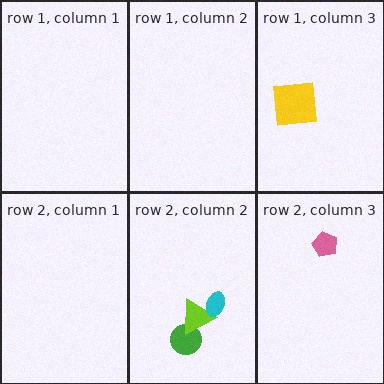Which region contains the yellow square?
The row 1, column 3 region.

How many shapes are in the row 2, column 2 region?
3.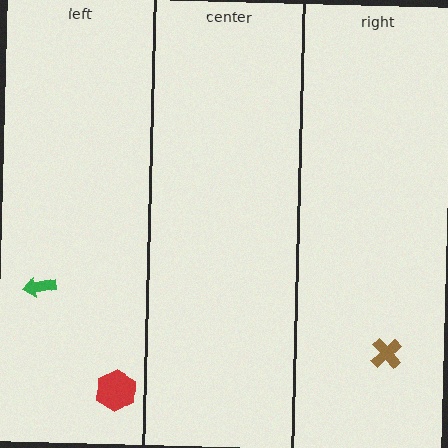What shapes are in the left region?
The green arrow, the red hexagon.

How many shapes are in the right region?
1.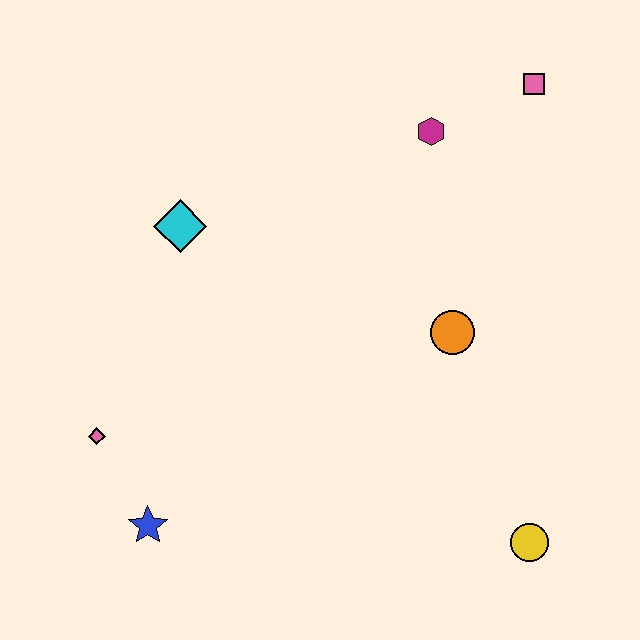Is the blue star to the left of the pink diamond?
No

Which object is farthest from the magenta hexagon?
The blue star is farthest from the magenta hexagon.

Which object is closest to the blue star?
The pink diamond is closest to the blue star.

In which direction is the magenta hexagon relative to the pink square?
The magenta hexagon is to the left of the pink square.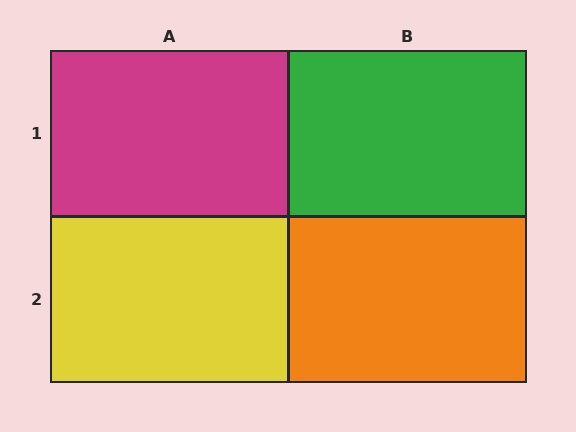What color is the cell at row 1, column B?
Green.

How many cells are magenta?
1 cell is magenta.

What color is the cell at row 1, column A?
Magenta.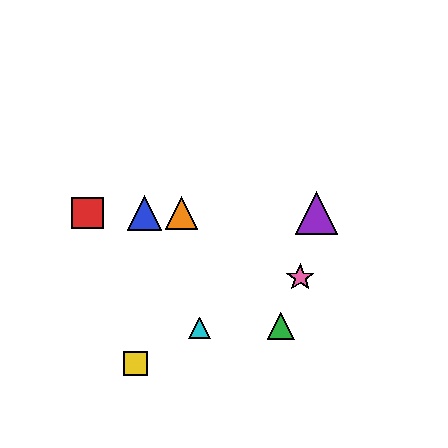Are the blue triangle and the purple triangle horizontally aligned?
Yes, both are at y≈213.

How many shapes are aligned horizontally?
4 shapes (the red square, the blue triangle, the purple triangle, the orange triangle) are aligned horizontally.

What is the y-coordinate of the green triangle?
The green triangle is at y≈326.